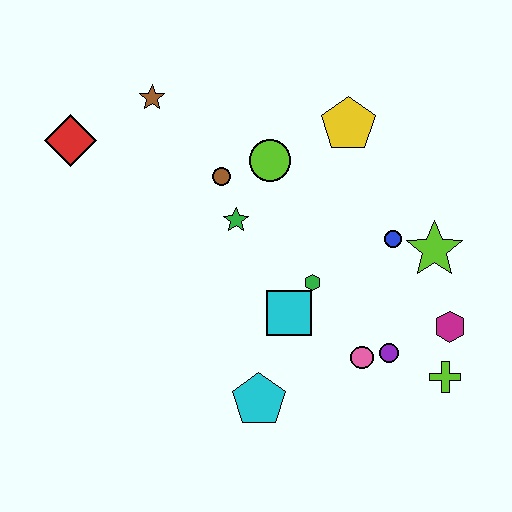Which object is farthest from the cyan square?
The red diamond is farthest from the cyan square.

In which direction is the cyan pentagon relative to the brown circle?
The cyan pentagon is below the brown circle.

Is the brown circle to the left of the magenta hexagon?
Yes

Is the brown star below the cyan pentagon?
No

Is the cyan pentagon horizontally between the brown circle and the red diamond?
No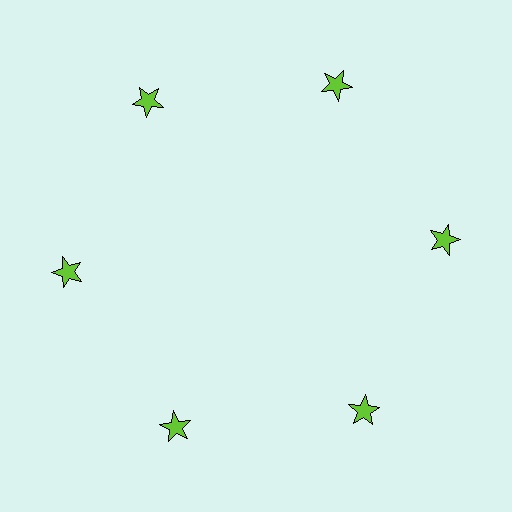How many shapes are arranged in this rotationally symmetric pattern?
There are 6 shapes, arranged in 6 groups of 1.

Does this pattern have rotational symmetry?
Yes, this pattern has 6-fold rotational symmetry. It looks the same after rotating 60 degrees around the center.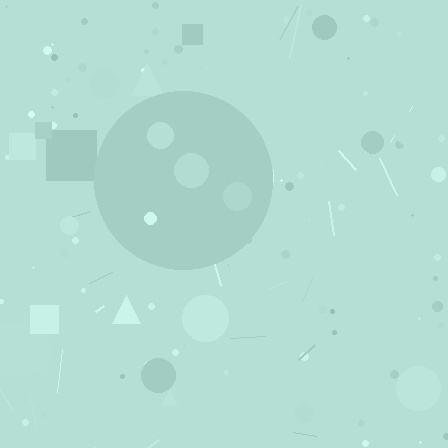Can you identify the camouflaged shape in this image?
The camouflaged shape is a circle.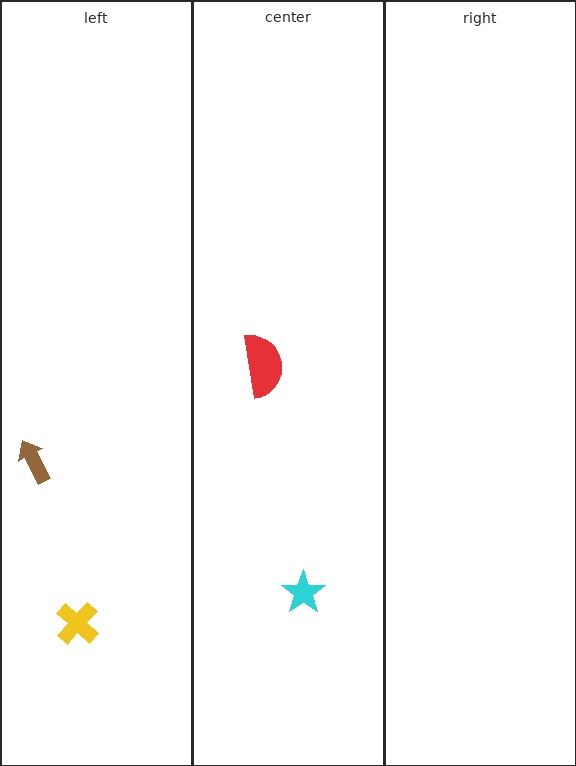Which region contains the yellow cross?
The left region.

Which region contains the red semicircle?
The center region.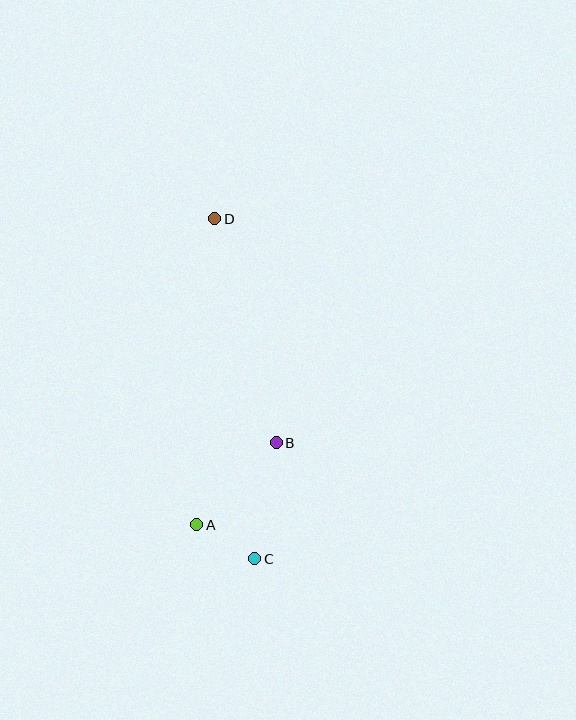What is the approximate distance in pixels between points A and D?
The distance between A and D is approximately 306 pixels.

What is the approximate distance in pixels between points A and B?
The distance between A and B is approximately 114 pixels.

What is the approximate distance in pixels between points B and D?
The distance between B and D is approximately 232 pixels.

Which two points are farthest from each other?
Points C and D are farthest from each other.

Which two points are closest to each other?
Points A and C are closest to each other.